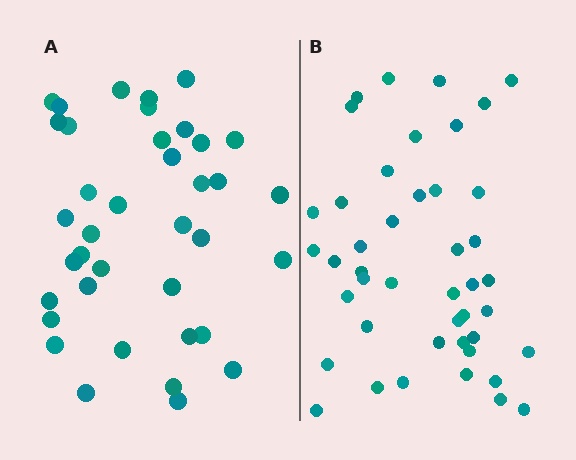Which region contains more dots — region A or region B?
Region B (the right region) has more dots.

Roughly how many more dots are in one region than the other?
Region B has about 6 more dots than region A.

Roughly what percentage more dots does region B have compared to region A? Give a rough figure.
About 15% more.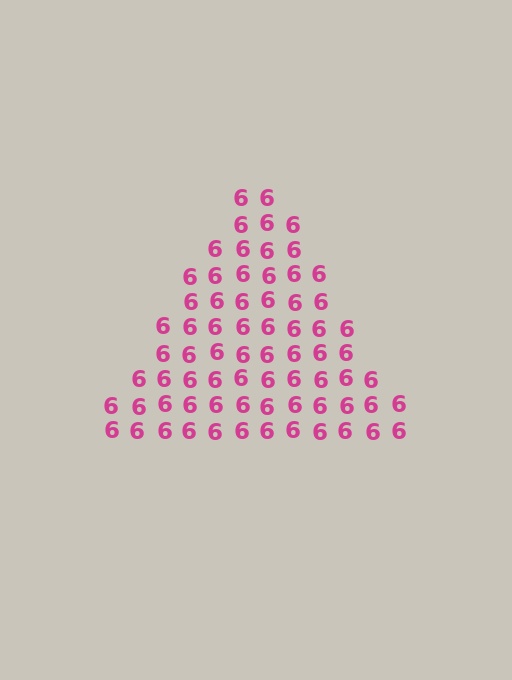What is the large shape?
The large shape is a triangle.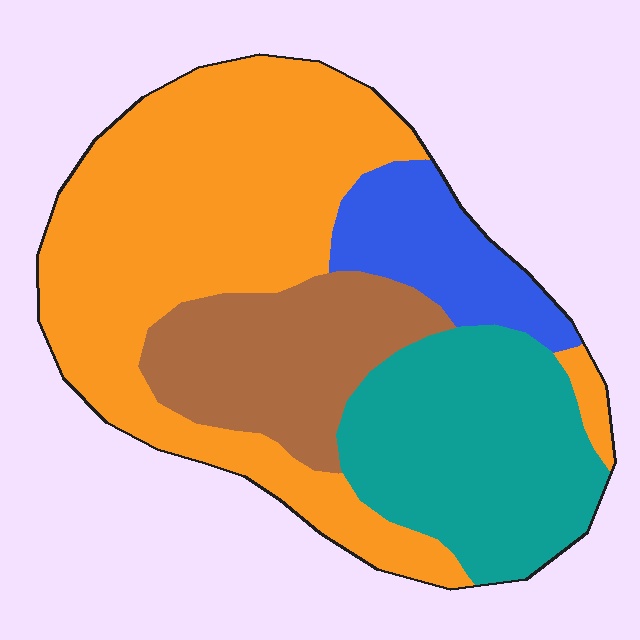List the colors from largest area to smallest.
From largest to smallest: orange, teal, brown, blue.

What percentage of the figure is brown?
Brown covers roughly 20% of the figure.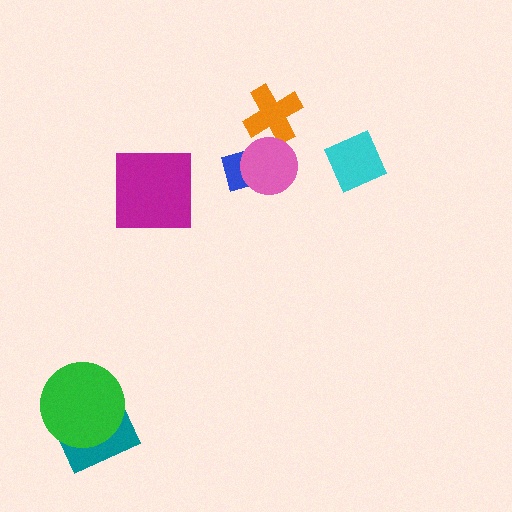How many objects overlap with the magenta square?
0 objects overlap with the magenta square.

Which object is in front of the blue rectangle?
The pink circle is in front of the blue rectangle.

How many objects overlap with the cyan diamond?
0 objects overlap with the cyan diamond.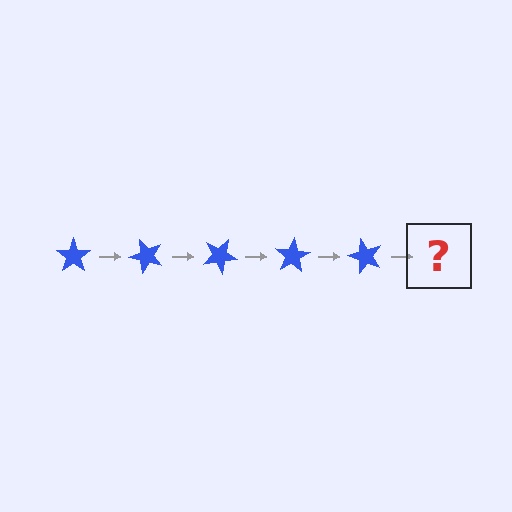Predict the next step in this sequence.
The next step is a blue star rotated 250 degrees.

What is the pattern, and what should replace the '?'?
The pattern is that the star rotates 50 degrees each step. The '?' should be a blue star rotated 250 degrees.